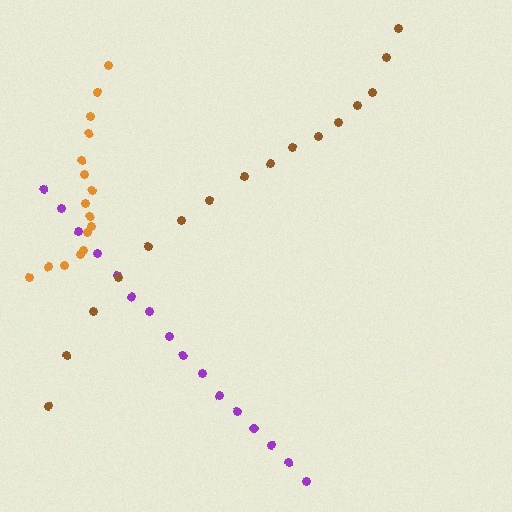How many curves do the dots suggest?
There are 3 distinct paths.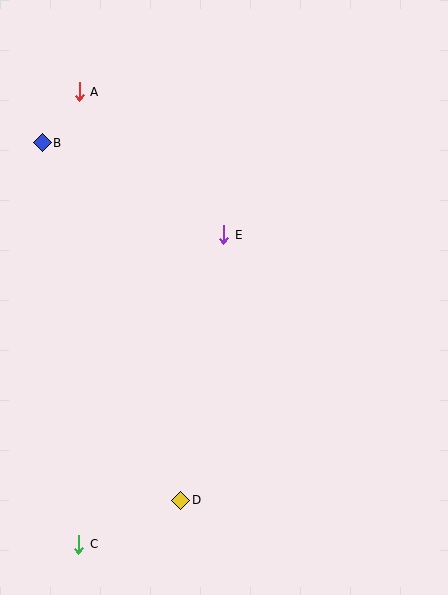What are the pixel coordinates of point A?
Point A is at (79, 92).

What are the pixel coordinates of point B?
Point B is at (42, 143).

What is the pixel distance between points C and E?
The distance between C and E is 342 pixels.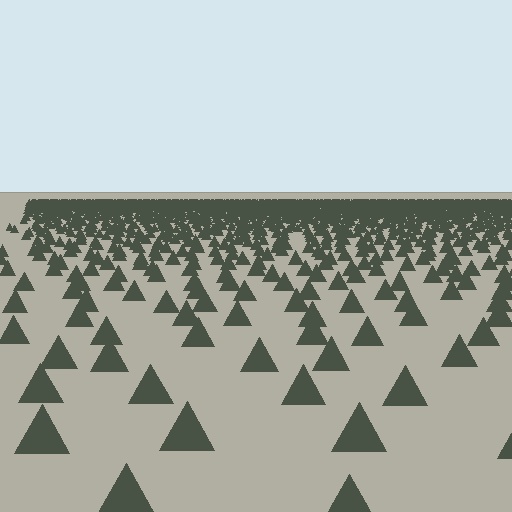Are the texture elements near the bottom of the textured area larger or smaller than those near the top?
Larger. Near the bottom, elements are closer to the viewer and appear at a bigger on-screen size.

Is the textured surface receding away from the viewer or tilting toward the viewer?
The surface is receding away from the viewer. Texture elements get smaller and denser toward the top.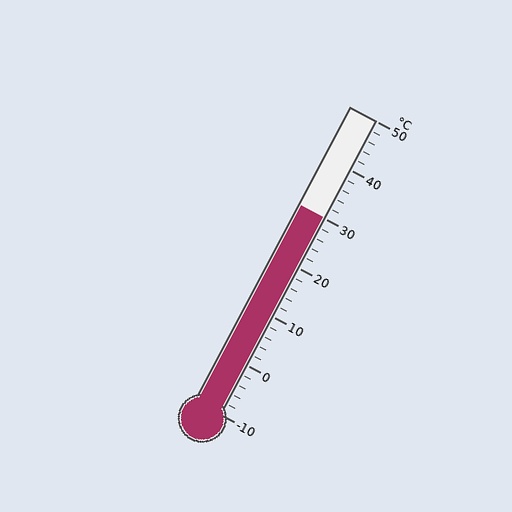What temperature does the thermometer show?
The thermometer shows approximately 30°C.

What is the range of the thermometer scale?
The thermometer scale ranges from -10°C to 50°C.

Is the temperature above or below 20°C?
The temperature is above 20°C.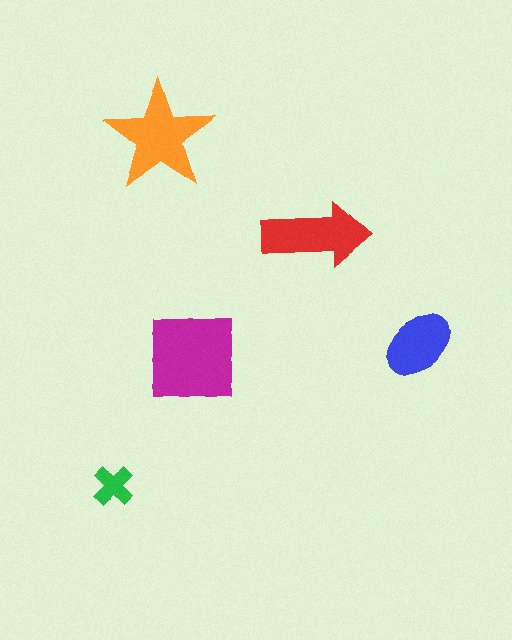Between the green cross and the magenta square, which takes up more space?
The magenta square.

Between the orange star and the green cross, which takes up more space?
The orange star.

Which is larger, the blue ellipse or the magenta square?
The magenta square.